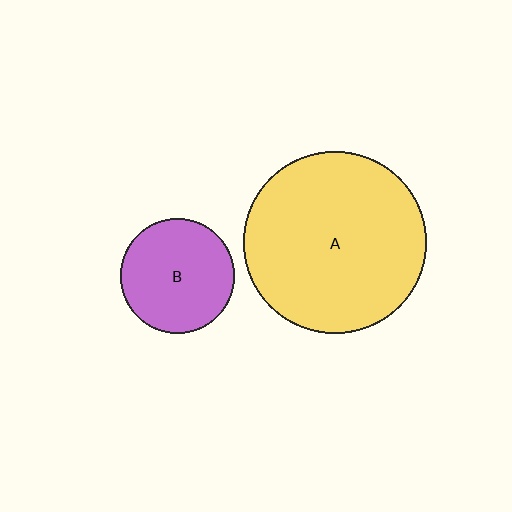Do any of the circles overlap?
No, none of the circles overlap.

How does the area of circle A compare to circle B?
Approximately 2.5 times.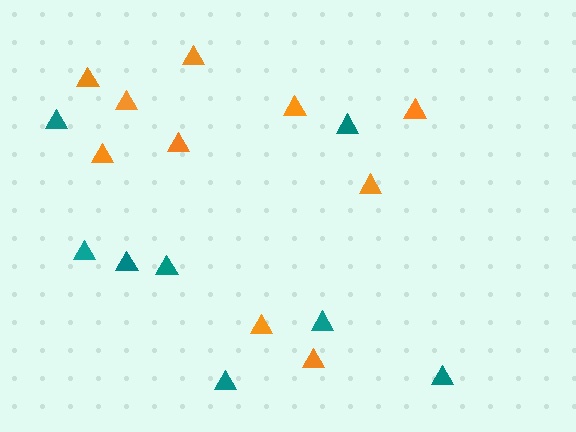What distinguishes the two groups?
There are 2 groups: one group of teal triangles (8) and one group of orange triangles (10).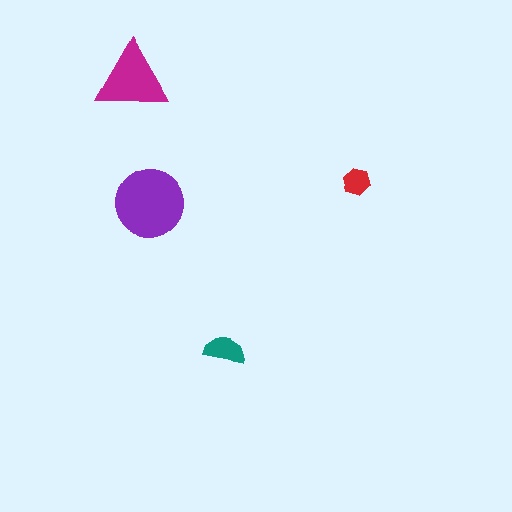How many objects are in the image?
There are 4 objects in the image.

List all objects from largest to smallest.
The purple circle, the magenta triangle, the teal semicircle, the red hexagon.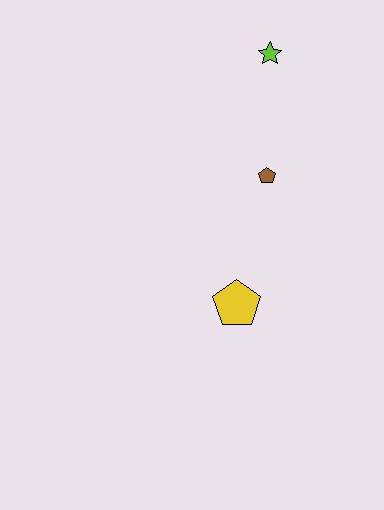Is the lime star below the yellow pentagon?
No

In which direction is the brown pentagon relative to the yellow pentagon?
The brown pentagon is above the yellow pentagon.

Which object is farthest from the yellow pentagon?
The lime star is farthest from the yellow pentagon.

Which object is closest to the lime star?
The brown pentagon is closest to the lime star.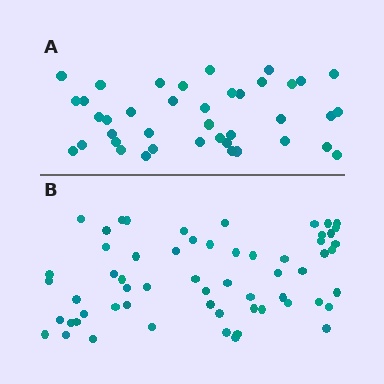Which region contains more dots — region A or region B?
Region B (the bottom region) has more dots.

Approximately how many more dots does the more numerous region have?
Region B has approximately 20 more dots than region A.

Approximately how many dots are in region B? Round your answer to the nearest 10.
About 60 dots.